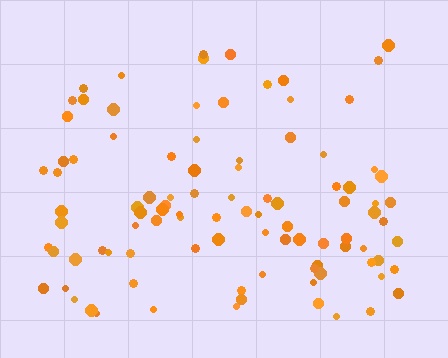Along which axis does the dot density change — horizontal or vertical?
Vertical.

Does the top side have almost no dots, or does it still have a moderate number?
Still a moderate number, just noticeably fewer than the bottom.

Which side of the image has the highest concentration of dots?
The bottom.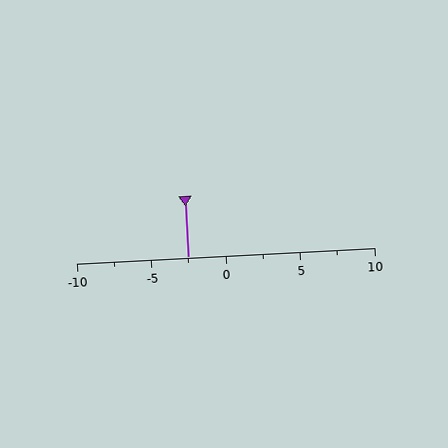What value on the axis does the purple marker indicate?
The marker indicates approximately -2.5.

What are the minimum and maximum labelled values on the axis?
The axis runs from -10 to 10.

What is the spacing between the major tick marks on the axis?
The major ticks are spaced 5 apart.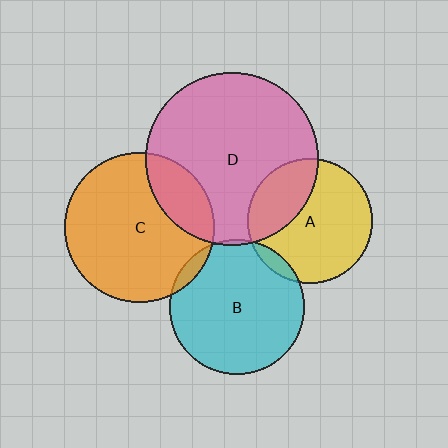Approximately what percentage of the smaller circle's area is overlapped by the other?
Approximately 5%.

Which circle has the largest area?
Circle D (pink).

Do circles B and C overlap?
Yes.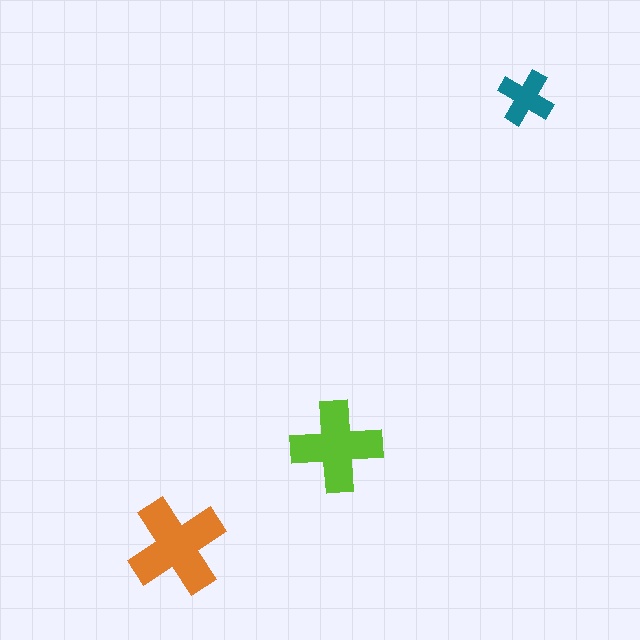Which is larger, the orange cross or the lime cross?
The orange one.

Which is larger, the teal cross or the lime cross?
The lime one.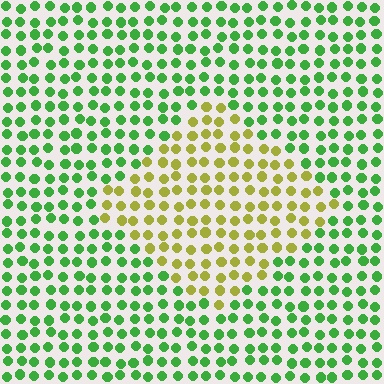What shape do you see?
I see a diamond.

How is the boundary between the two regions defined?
The boundary is defined purely by a slight shift in hue (about 56 degrees). Spacing, size, and orientation are identical on both sides.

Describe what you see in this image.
The image is filled with small green elements in a uniform arrangement. A diamond-shaped region is visible where the elements are tinted to a slightly different hue, forming a subtle color boundary.